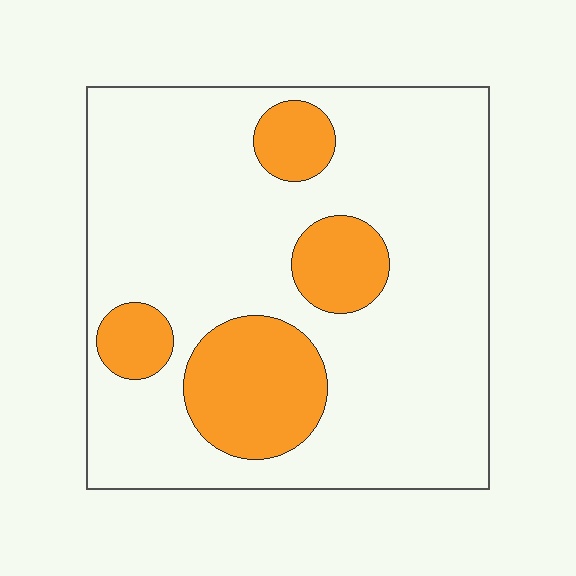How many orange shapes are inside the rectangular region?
4.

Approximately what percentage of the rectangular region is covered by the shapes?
Approximately 20%.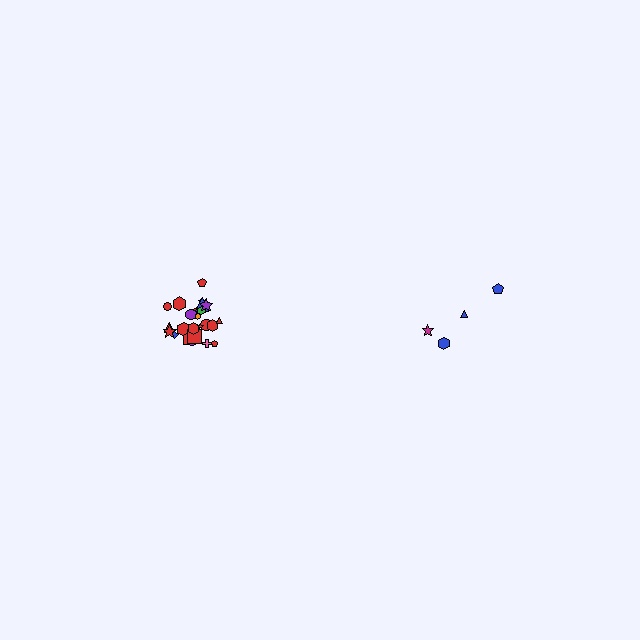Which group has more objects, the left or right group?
The left group.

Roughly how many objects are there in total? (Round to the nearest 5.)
Roughly 30 objects in total.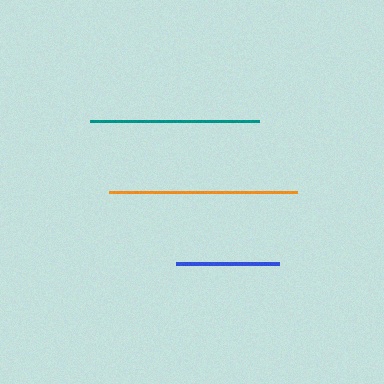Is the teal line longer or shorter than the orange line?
The orange line is longer than the teal line.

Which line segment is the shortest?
The blue line is the shortest at approximately 103 pixels.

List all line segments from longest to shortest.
From longest to shortest: orange, teal, blue.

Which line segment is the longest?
The orange line is the longest at approximately 188 pixels.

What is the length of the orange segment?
The orange segment is approximately 188 pixels long.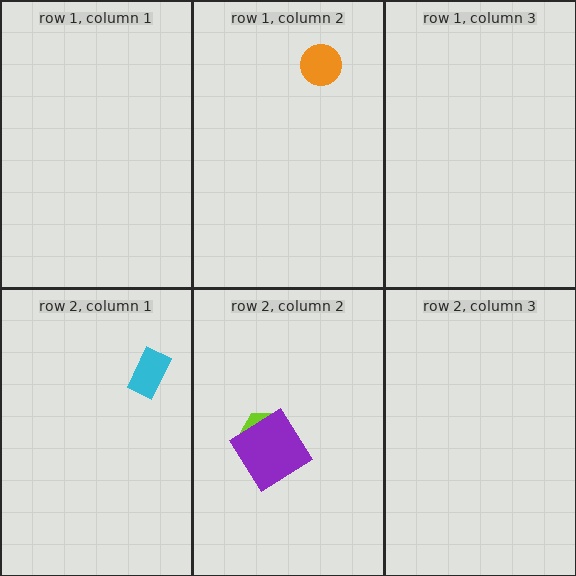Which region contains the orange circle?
The row 1, column 2 region.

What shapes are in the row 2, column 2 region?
The lime hexagon, the purple diamond.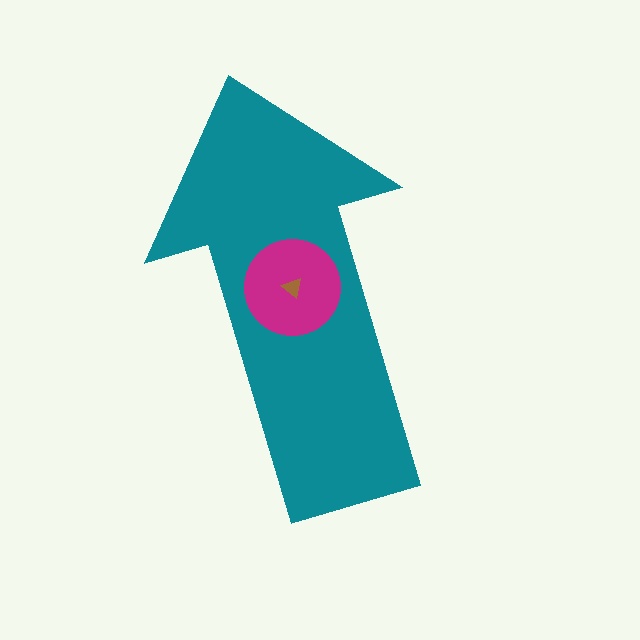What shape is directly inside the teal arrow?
The magenta circle.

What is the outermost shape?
The teal arrow.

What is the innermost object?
The brown triangle.